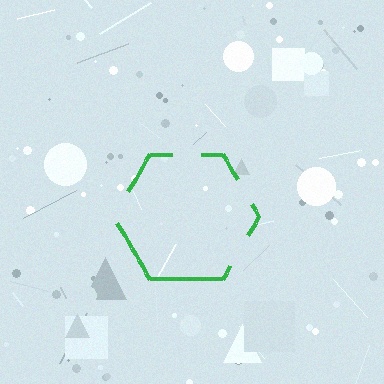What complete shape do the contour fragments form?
The contour fragments form a hexagon.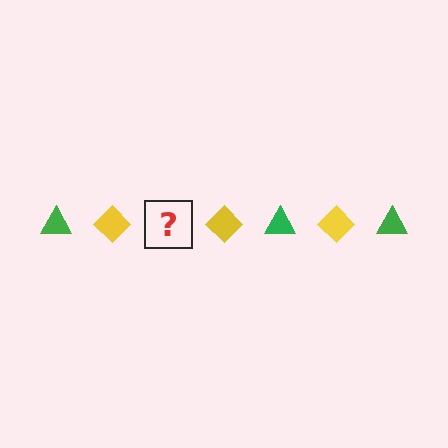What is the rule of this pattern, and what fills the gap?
The rule is that the pattern alternates between green triangle and yellow diamond. The gap should be filled with a green triangle.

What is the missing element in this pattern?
The missing element is a green triangle.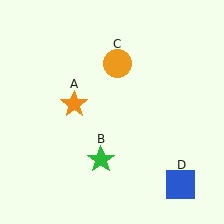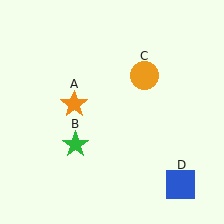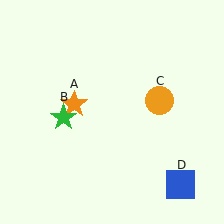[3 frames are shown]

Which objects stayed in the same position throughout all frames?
Orange star (object A) and blue square (object D) remained stationary.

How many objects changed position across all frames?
2 objects changed position: green star (object B), orange circle (object C).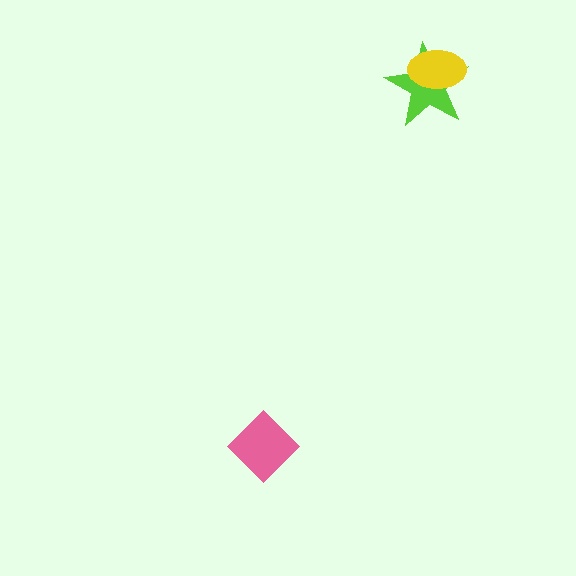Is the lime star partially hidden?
Yes, it is partially covered by another shape.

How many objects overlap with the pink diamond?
0 objects overlap with the pink diamond.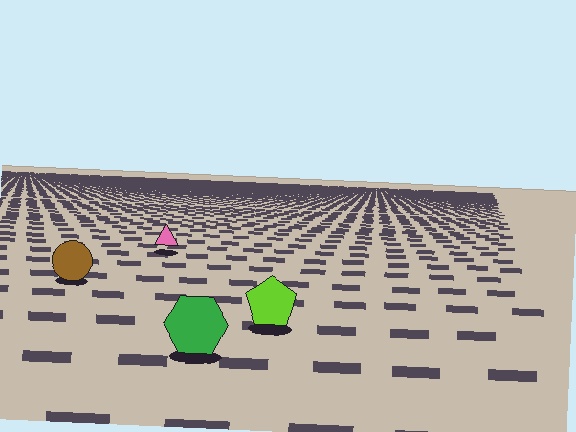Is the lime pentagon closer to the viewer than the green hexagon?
No. The green hexagon is closer — you can tell from the texture gradient: the ground texture is coarser near it.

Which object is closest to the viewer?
The green hexagon is closest. The texture marks near it are larger and more spread out.